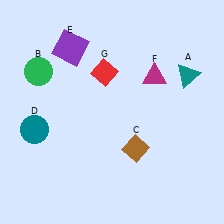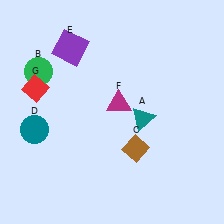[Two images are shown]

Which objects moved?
The objects that moved are: the teal triangle (A), the magenta triangle (F), the red diamond (G).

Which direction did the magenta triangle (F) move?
The magenta triangle (F) moved left.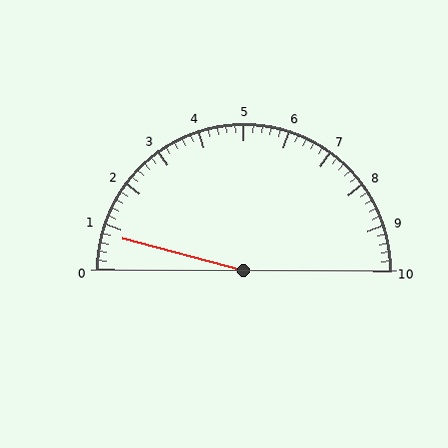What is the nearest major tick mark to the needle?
The nearest major tick mark is 1.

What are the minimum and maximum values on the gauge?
The gauge ranges from 0 to 10.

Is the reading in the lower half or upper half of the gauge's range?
The reading is in the lower half of the range (0 to 10).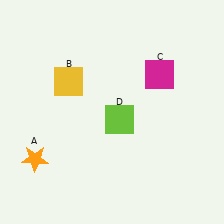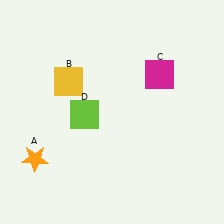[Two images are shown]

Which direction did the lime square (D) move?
The lime square (D) moved left.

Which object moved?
The lime square (D) moved left.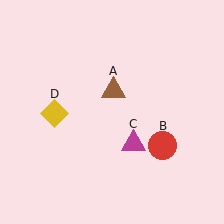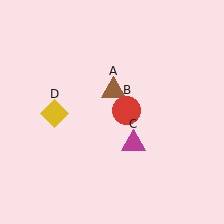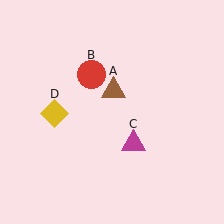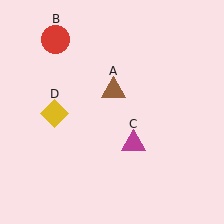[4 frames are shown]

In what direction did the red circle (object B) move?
The red circle (object B) moved up and to the left.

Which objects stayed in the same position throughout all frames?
Brown triangle (object A) and magenta triangle (object C) and yellow diamond (object D) remained stationary.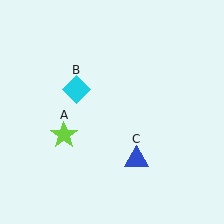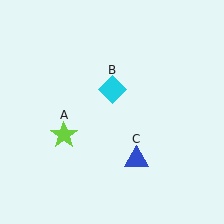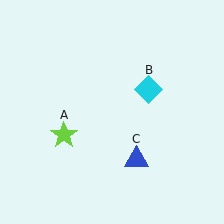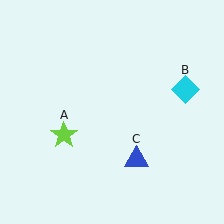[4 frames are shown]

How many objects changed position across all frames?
1 object changed position: cyan diamond (object B).